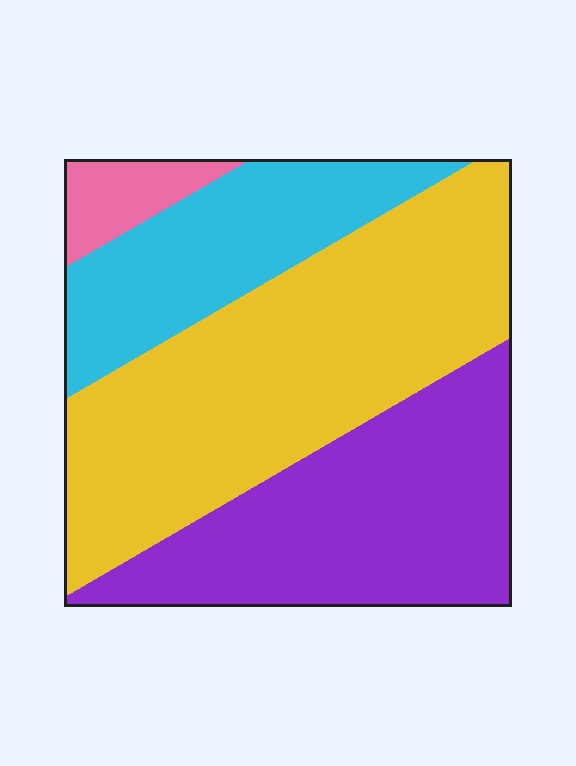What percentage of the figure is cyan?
Cyan takes up about one fifth (1/5) of the figure.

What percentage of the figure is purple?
Purple takes up about one third (1/3) of the figure.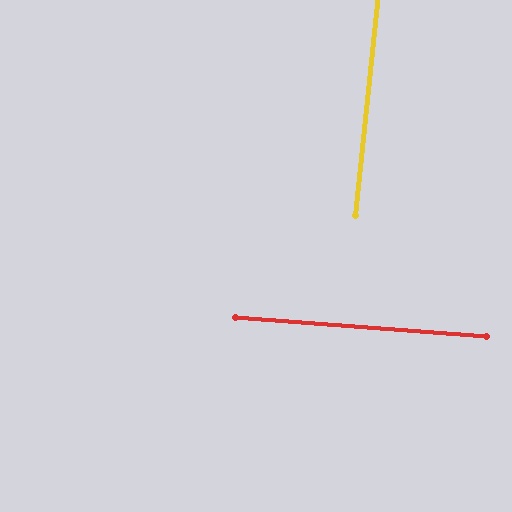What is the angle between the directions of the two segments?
Approximately 89 degrees.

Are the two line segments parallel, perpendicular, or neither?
Perpendicular — they meet at approximately 89°.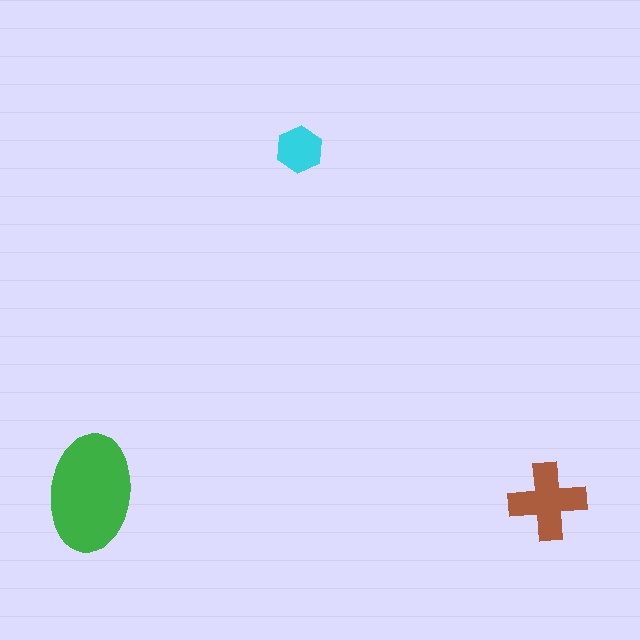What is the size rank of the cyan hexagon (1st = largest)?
3rd.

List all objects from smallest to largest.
The cyan hexagon, the brown cross, the green ellipse.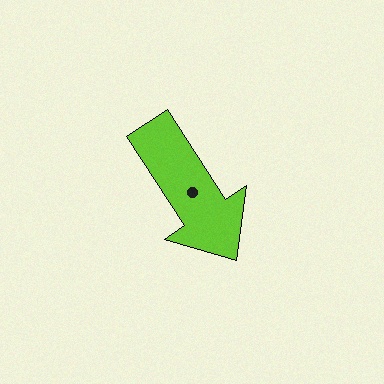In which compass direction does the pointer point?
Southeast.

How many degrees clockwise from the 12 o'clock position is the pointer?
Approximately 147 degrees.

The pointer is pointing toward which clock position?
Roughly 5 o'clock.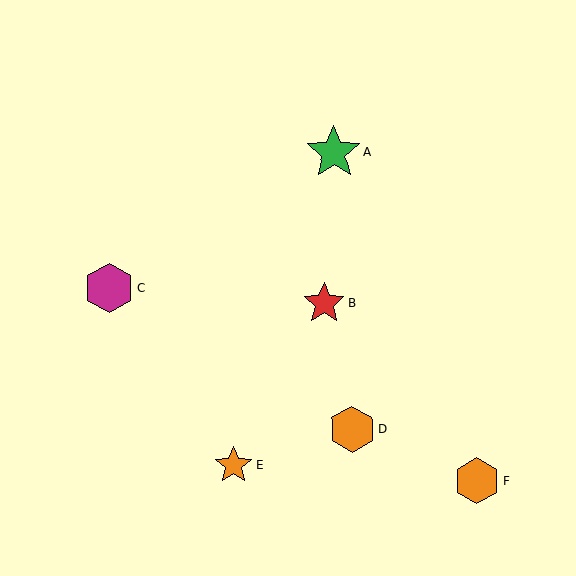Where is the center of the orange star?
The center of the orange star is at (233, 466).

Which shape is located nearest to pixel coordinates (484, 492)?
The orange hexagon (labeled F) at (477, 481) is nearest to that location.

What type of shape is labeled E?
Shape E is an orange star.